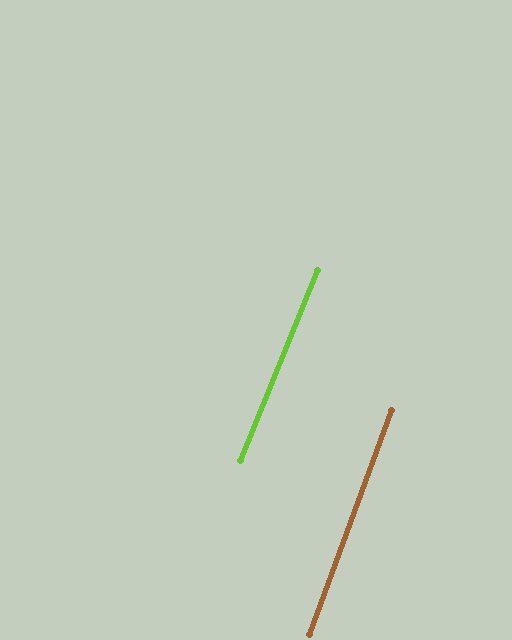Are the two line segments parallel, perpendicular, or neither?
Parallel — their directions differ by only 1.7°.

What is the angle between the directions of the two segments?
Approximately 2 degrees.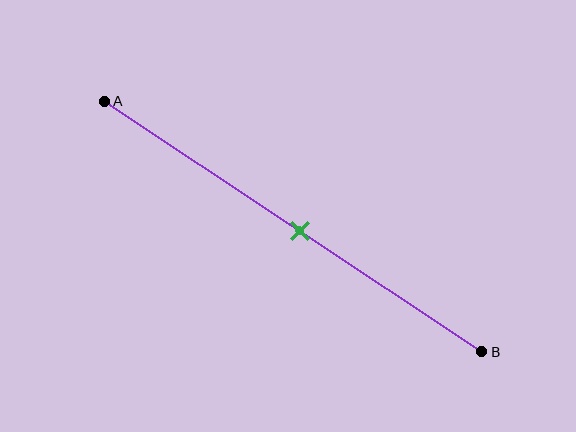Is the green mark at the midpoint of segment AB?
Yes, the mark is approximately at the midpoint.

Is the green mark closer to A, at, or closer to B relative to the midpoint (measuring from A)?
The green mark is approximately at the midpoint of segment AB.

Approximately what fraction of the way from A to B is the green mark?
The green mark is approximately 50% of the way from A to B.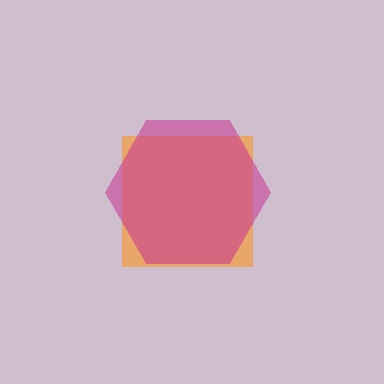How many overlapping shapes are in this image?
There are 2 overlapping shapes in the image.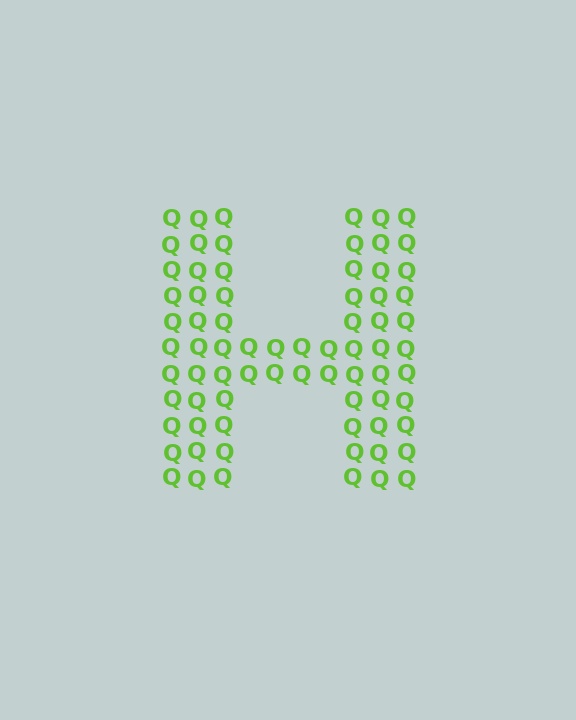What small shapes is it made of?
It is made of small letter Q's.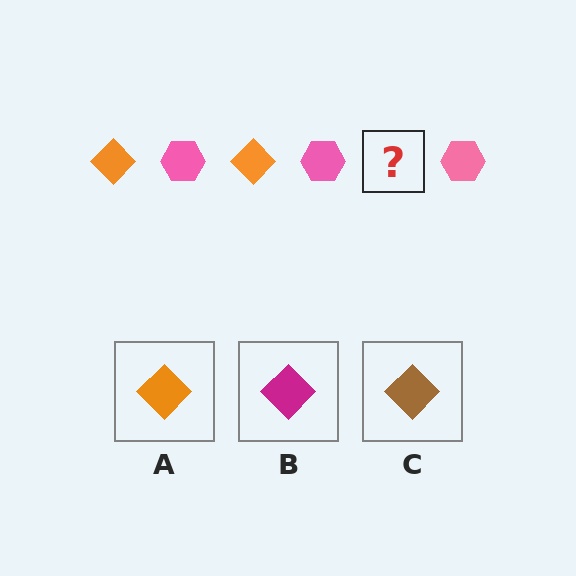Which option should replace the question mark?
Option A.